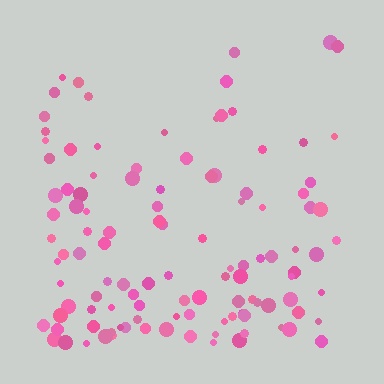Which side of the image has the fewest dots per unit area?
The top.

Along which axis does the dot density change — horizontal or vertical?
Vertical.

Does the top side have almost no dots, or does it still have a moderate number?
Still a moderate number, just noticeably fewer than the bottom.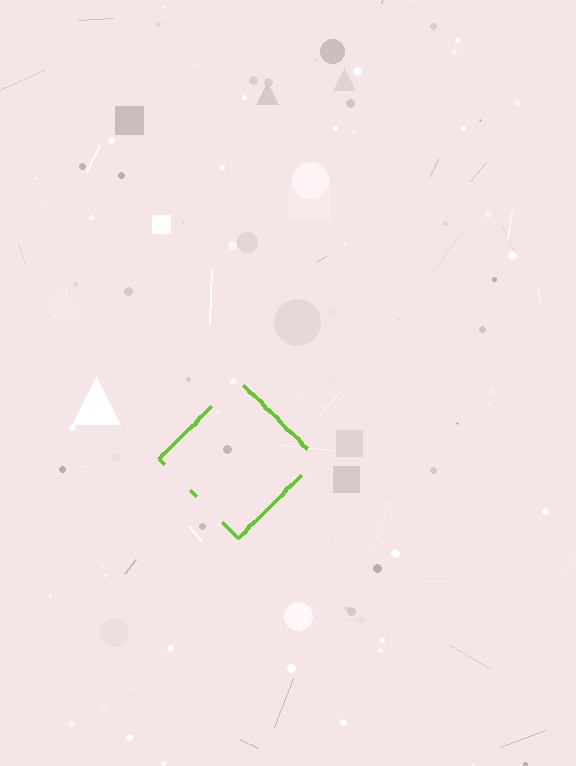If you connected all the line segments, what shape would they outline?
They would outline a diamond.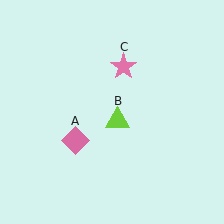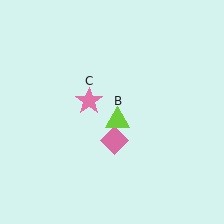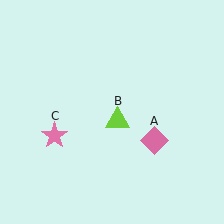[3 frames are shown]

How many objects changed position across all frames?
2 objects changed position: pink diamond (object A), pink star (object C).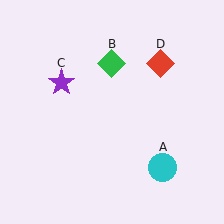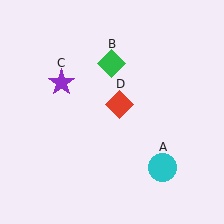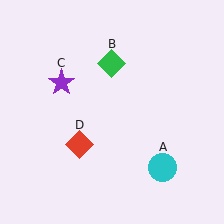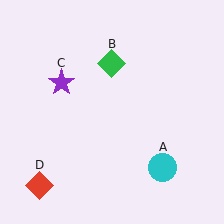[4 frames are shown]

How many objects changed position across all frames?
1 object changed position: red diamond (object D).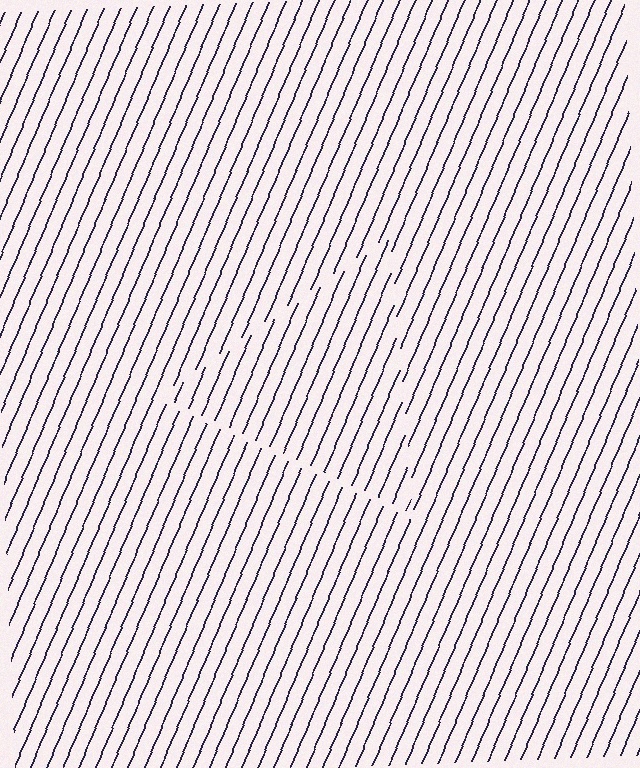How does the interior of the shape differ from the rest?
The interior of the shape contains the same grating, shifted by half a period — the contour is defined by the phase discontinuity where line-ends from the inner and outer gratings abut.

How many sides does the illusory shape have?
3 sides — the line-ends trace a triangle.